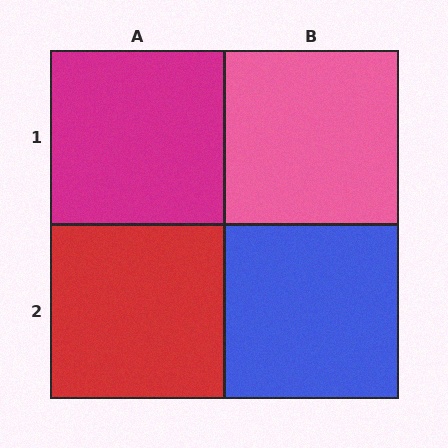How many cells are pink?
1 cell is pink.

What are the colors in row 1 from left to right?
Magenta, pink.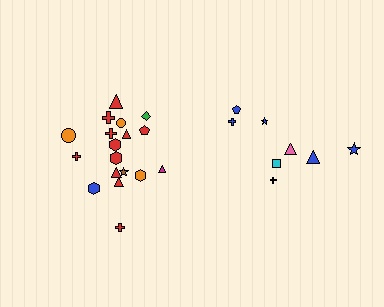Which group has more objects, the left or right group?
The left group.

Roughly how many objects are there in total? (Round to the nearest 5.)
Roughly 25 objects in total.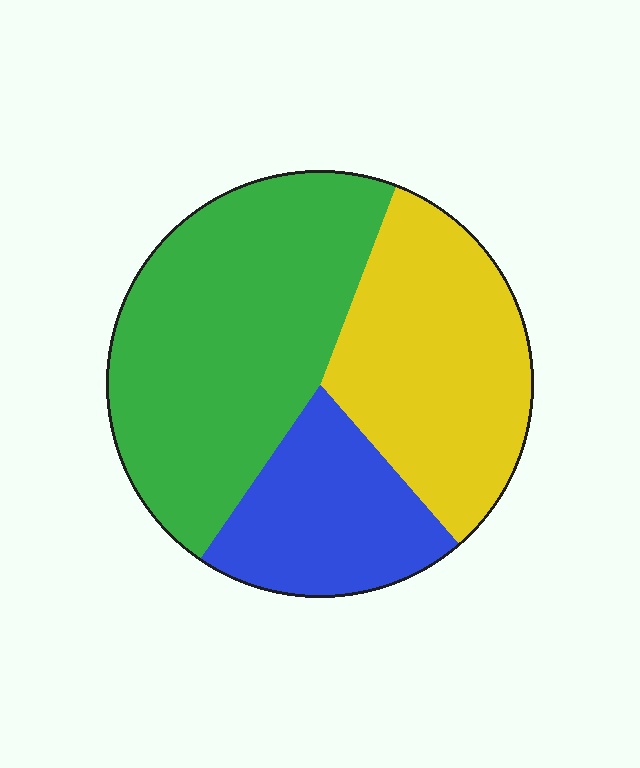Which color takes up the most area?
Green, at roughly 45%.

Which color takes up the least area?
Blue, at roughly 20%.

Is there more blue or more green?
Green.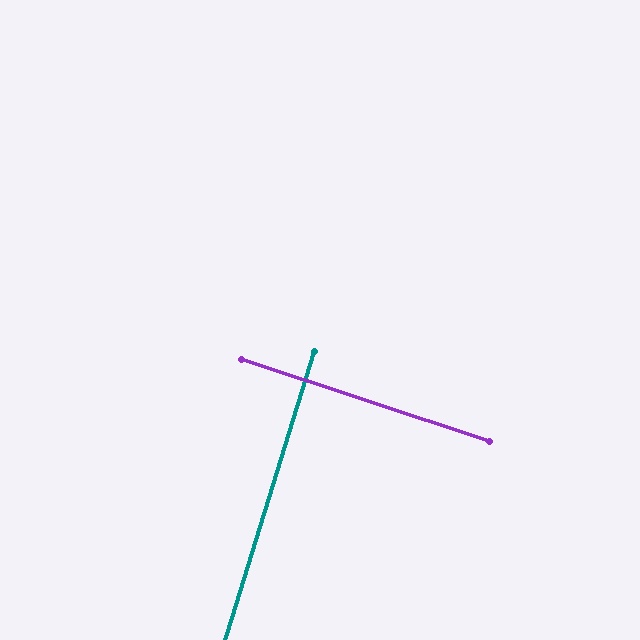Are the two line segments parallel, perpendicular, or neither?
Perpendicular — they meet at approximately 89°.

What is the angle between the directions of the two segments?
Approximately 89 degrees.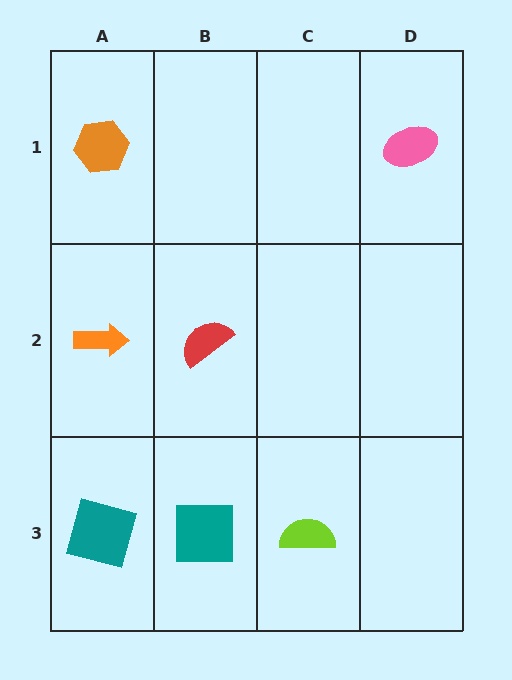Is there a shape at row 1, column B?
No, that cell is empty.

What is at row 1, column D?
A pink ellipse.